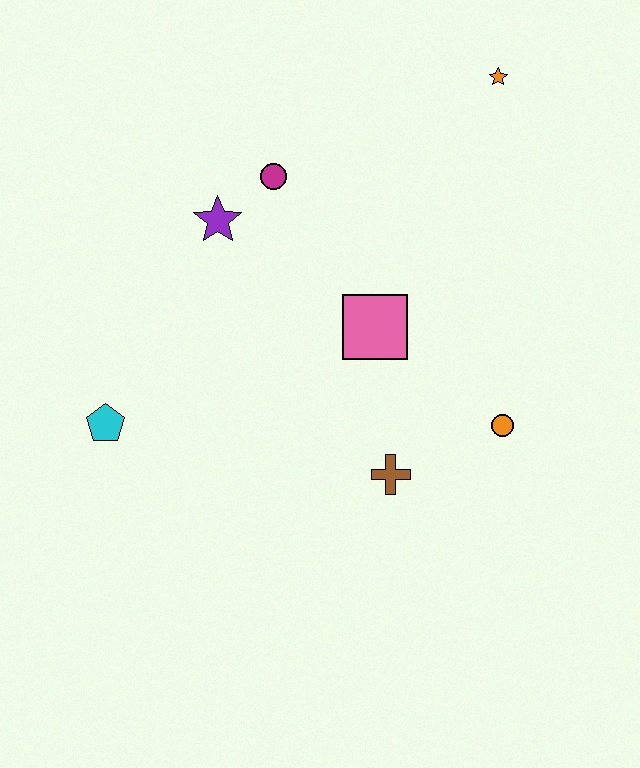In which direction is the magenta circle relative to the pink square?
The magenta circle is above the pink square.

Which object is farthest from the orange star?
The cyan pentagon is farthest from the orange star.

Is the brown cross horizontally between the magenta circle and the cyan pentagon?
No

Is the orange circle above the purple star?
No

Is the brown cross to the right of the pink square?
Yes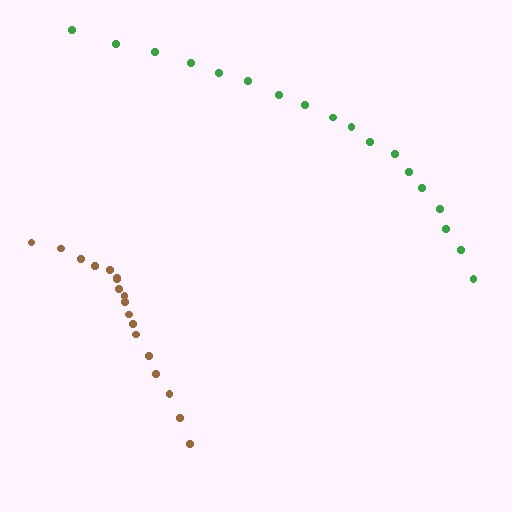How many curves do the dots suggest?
There are 2 distinct paths.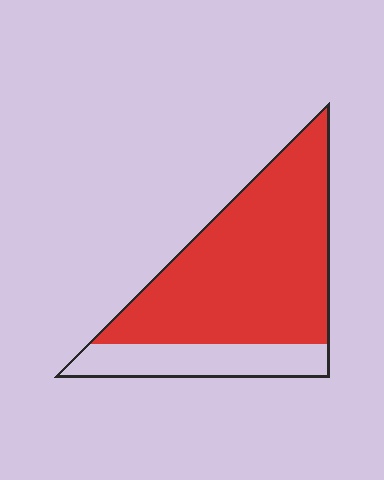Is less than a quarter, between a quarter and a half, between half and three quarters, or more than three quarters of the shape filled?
More than three quarters.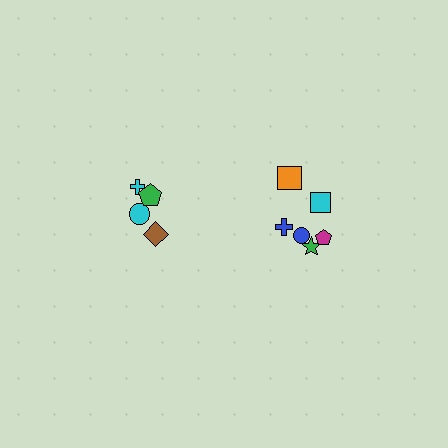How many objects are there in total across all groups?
There are 10 objects.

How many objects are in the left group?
There are 4 objects.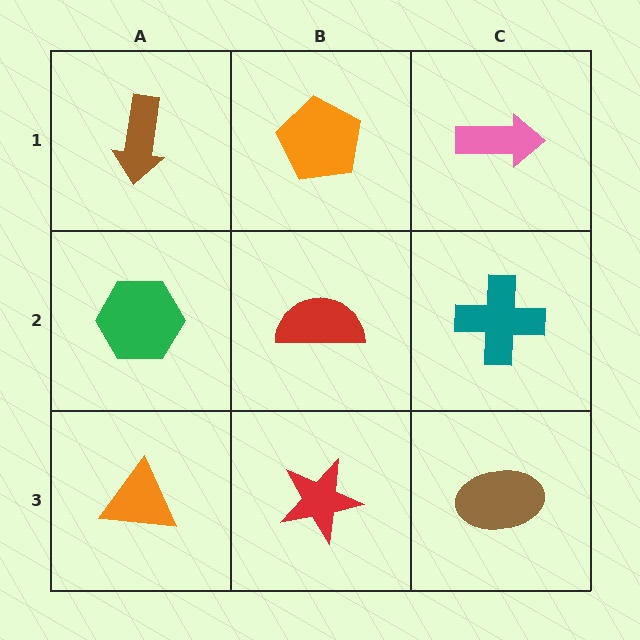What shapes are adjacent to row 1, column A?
A green hexagon (row 2, column A), an orange pentagon (row 1, column B).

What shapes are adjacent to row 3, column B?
A red semicircle (row 2, column B), an orange triangle (row 3, column A), a brown ellipse (row 3, column C).